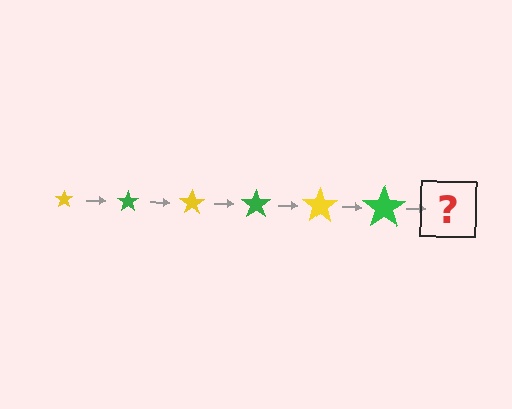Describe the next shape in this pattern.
It should be a yellow star, larger than the previous one.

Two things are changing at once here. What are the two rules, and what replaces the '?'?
The two rules are that the star grows larger each step and the color cycles through yellow and green. The '?' should be a yellow star, larger than the previous one.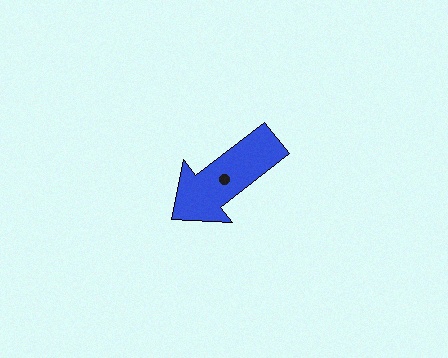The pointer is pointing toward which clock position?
Roughly 8 o'clock.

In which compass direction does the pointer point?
Southwest.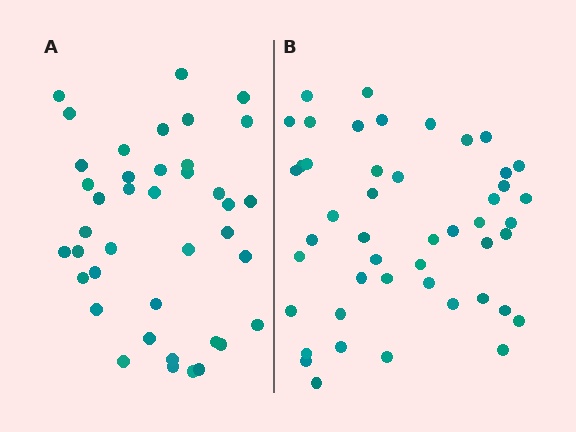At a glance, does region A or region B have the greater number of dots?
Region B (the right region) has more dots.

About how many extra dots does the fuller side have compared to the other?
Region B has roughly 8 or so more dots than region A.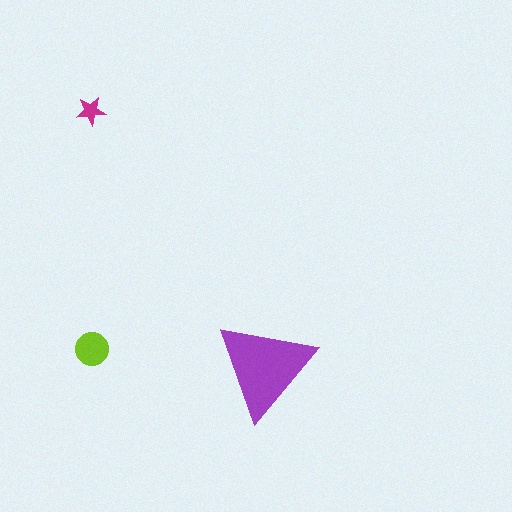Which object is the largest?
The purple triangle.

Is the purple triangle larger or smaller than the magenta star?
Larger.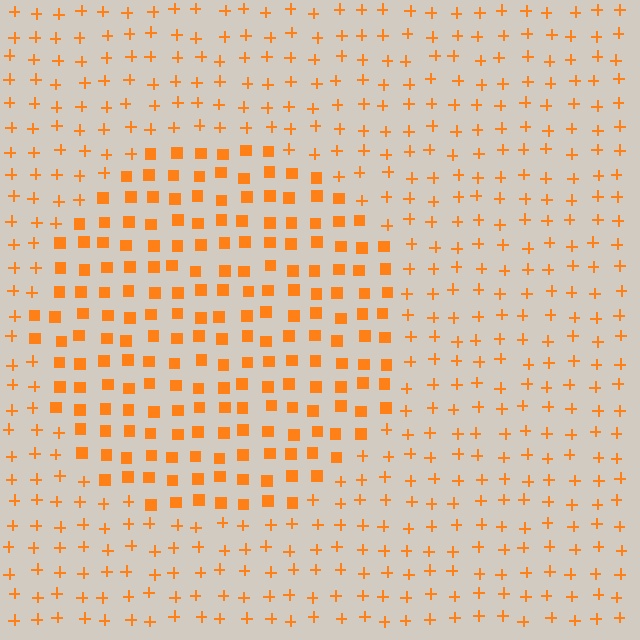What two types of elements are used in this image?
The image uses squares inside the circle region and plus signs outside it.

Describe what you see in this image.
The image is filled with small orange elements arranged in a uniform grid. A circle-shaped region contains squares, while the surrounding area contains plus signs. The boundary is defined purely by the change in element shape.